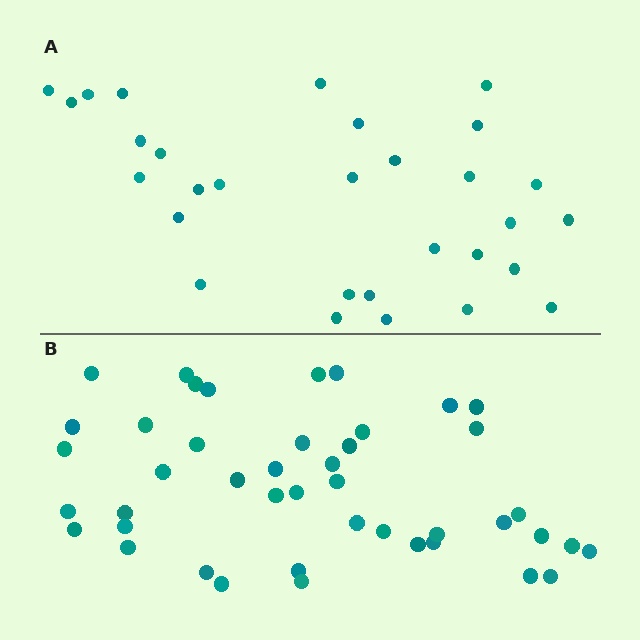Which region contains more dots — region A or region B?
Region B (the bottom region) has more dots.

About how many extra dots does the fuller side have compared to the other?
Region B has approximately 15 more dots than region A.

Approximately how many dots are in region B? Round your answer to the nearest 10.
About 40 dots. (The exact count is 44, which rounds to 40.)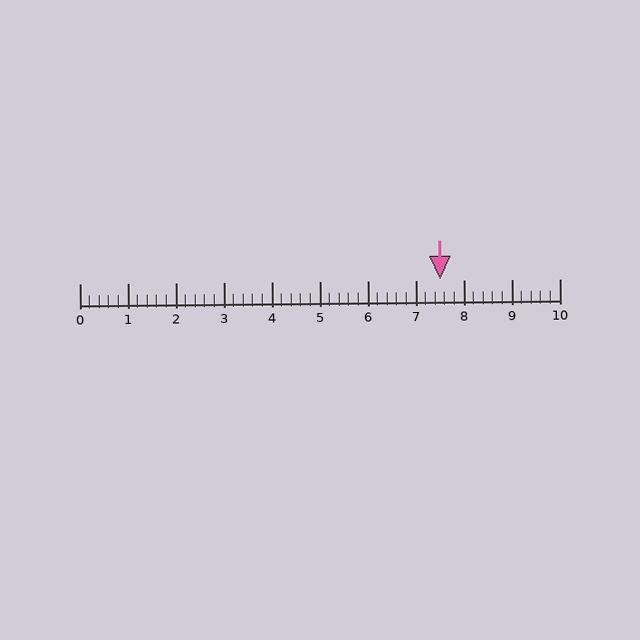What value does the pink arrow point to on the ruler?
The pink arrow points to approximately 7.5.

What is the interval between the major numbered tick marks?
The major tick marks are spaced 1 units apart.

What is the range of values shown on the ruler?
The ruler shows values from 0 to 10.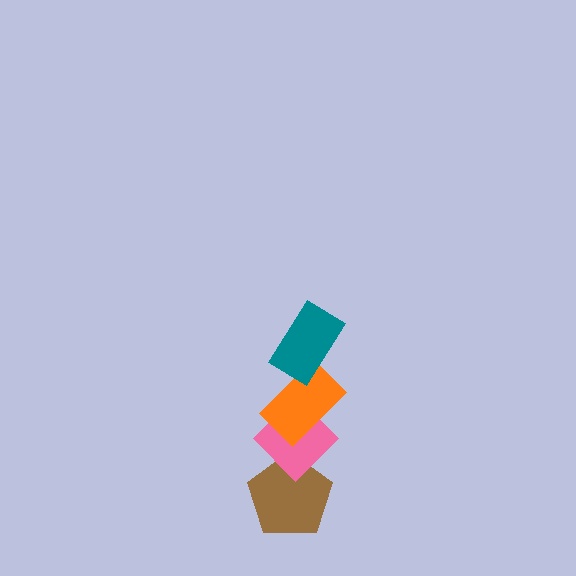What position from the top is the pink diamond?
The pink diamond is 3rd from the top.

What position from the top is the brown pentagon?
The brown pentagon is 4th from the top.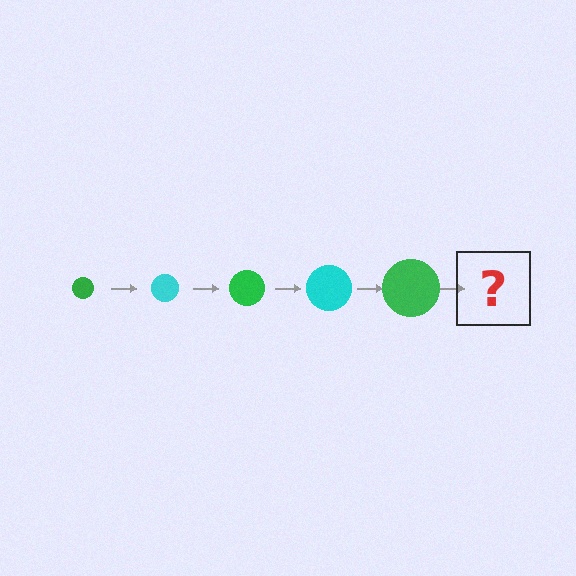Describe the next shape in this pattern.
It should be a cyan circle, larger than the previous one.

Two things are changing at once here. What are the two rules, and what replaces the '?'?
The two rules are that the circle grows larger each step and the color cycles through green and cyan. The '?' should be a cyan circle, larger than the previous one.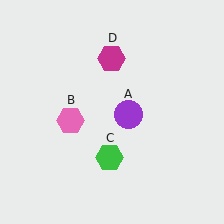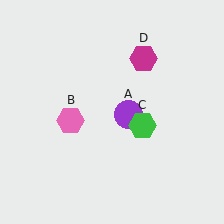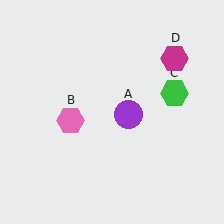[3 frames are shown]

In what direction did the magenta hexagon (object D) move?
The magenta hexagon (object D) moved right.